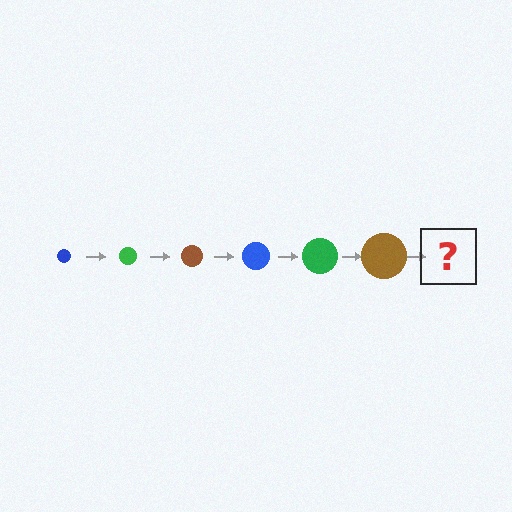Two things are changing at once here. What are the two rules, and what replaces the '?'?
The two rules are that the circle grows larger each step and the color cycles through blue, green, and brown. The '?' should be a blue circle, larger than the previous one.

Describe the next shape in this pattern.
It should be a blue circle, larger than the previous one.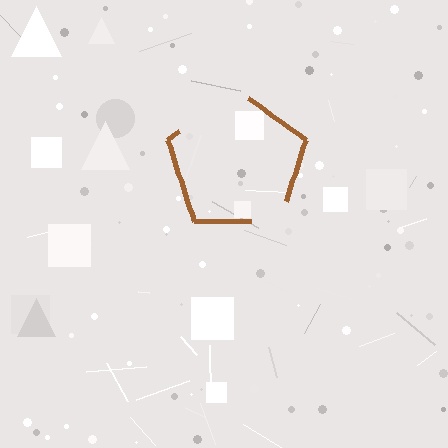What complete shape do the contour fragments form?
The contour fragments form a pentagon.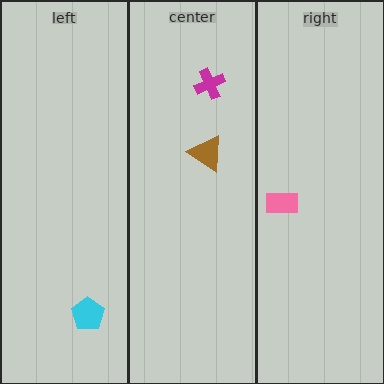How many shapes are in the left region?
1.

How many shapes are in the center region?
2.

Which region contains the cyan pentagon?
The left region.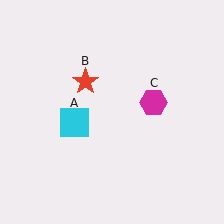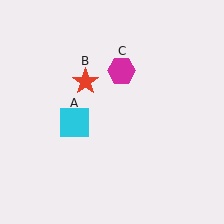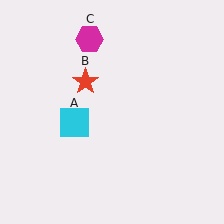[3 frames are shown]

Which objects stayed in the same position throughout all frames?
Cyan square (object A) and red star (object B) remained stationary.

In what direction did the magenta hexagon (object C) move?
The magenta hexagon (object C) moved up and to the left.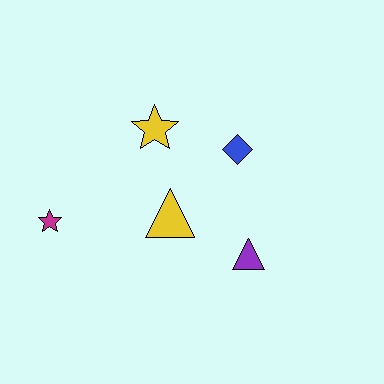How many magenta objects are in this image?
There is 1 magenta object.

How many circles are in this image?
There are no circles.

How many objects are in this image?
There are 5 objects.